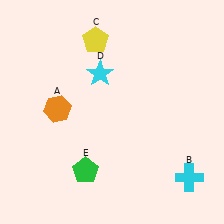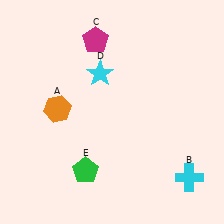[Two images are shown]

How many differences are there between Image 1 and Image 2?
There is 1 difference between the two images.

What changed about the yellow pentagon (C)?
In Image 1, C is yellow. In Image 2, it changed to magenta.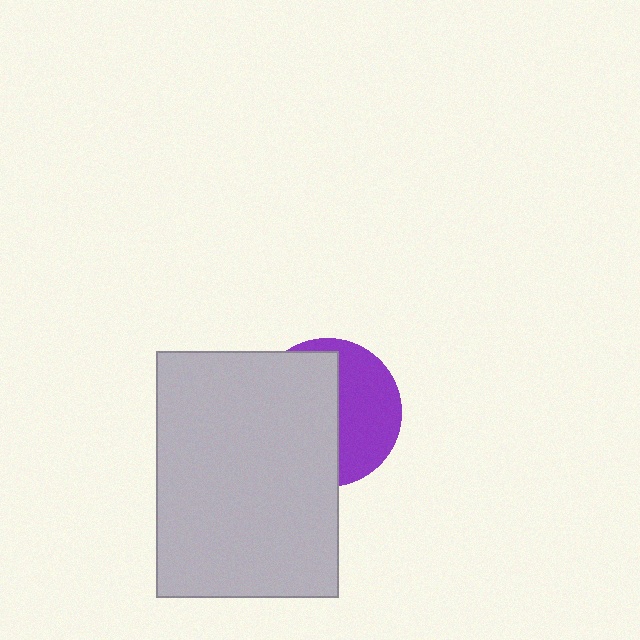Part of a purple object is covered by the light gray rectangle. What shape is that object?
It is a circle.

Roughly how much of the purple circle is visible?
A small part of it is visible (roughly 43%).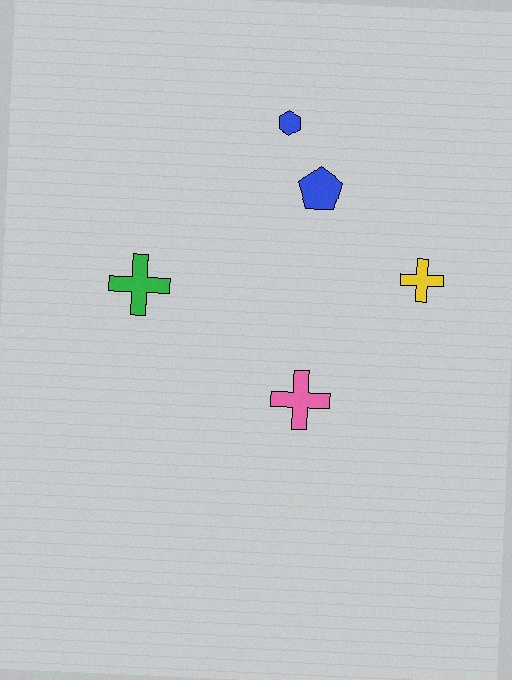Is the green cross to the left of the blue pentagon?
Yes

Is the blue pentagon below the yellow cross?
No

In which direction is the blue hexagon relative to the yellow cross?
The blue hexagon is above the yellow cross.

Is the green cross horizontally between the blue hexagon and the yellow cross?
No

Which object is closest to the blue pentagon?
The blue hexagon is closest to the blue pentagon.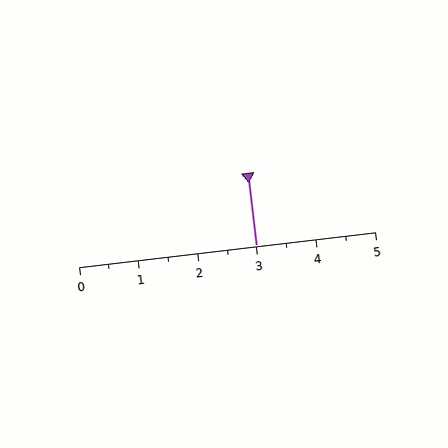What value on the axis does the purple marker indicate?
The marker indicates approximately 3.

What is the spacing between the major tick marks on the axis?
The major ticks are spaced 1 apart.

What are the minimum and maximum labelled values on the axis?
The axis runs from 0 to 5.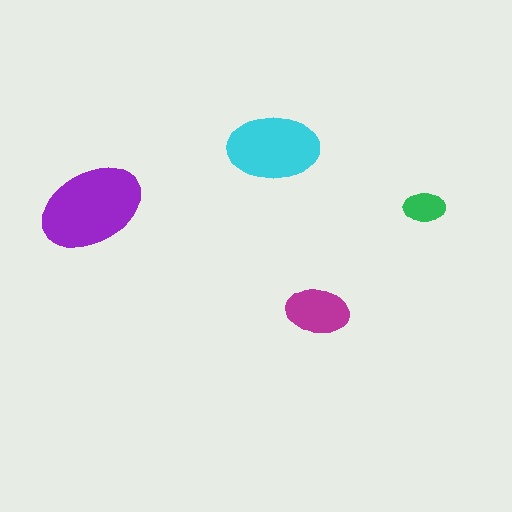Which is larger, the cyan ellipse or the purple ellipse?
The purple one.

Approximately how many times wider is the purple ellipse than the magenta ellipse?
About 1.5 times wider.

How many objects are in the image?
There are 4 objects in the image.